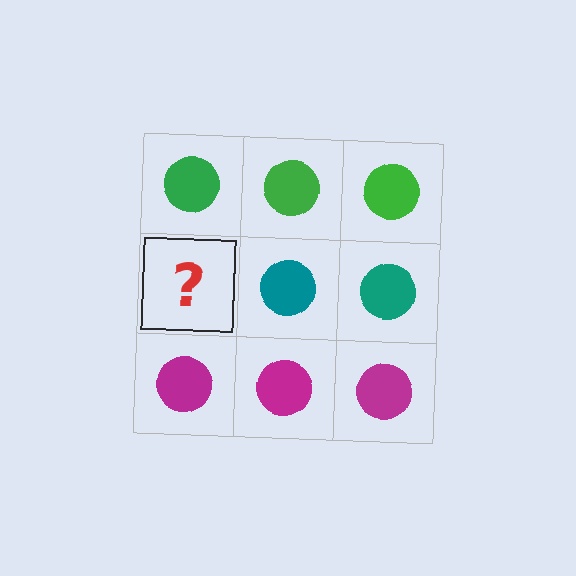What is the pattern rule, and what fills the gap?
The rule is that each row has a consistent color. The gap should be filled with a teal circle.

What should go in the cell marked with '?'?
The missing cell should contain a teal circle.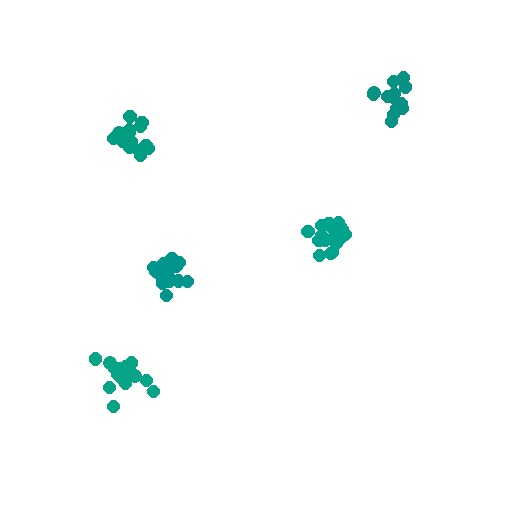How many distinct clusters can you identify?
There are 5 distinct clusters.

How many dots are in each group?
Group 1: 20 dots, Group 2: 16 dots, Group 3: 16 dots, Group 4: 20 dots, Group 5: 14 dots (86 total).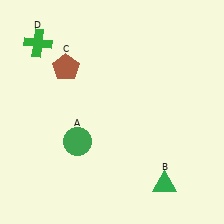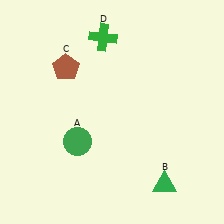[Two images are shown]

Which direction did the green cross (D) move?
The green cross (D) moved right.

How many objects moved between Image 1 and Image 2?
1 object moved between the two images.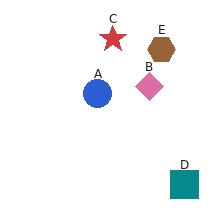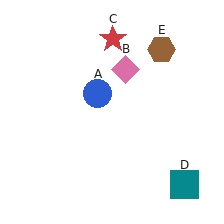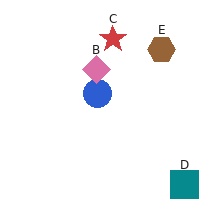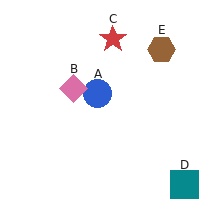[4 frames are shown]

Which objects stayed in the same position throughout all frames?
Blue circle (object A) and red star (object C) and teal square (object D) and brown hexagon (object E) remained stationary.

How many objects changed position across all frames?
1 object changed position: pink diamond (object B).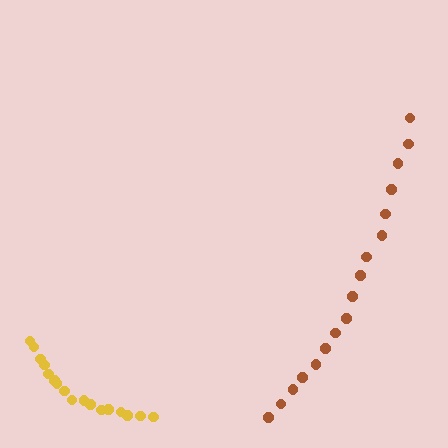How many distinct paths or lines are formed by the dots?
There are 2 distinct paths.